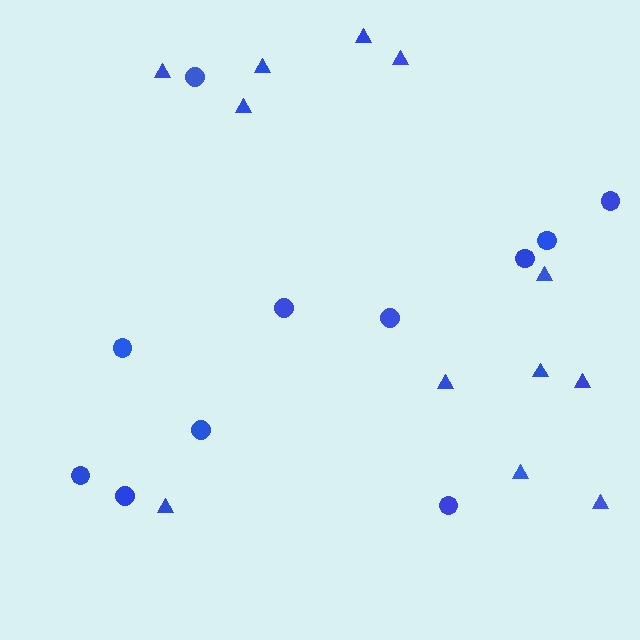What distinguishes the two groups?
There are 2 groups: one group of triangles (12) and one group of circles (11).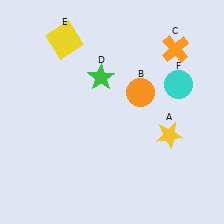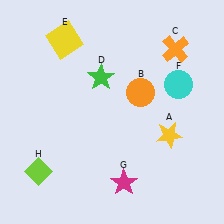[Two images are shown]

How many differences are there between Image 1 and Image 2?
There are 2 differences between the two images.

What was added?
A magenta star (G), a lime diamond (H) were added in Image 2.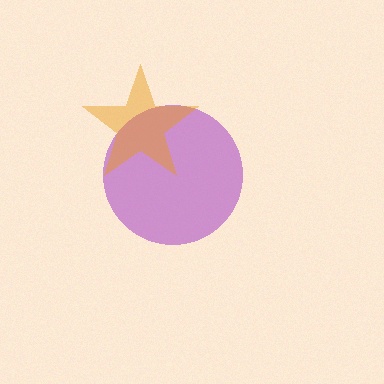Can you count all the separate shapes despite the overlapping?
Yes, there are 2 separate shapes.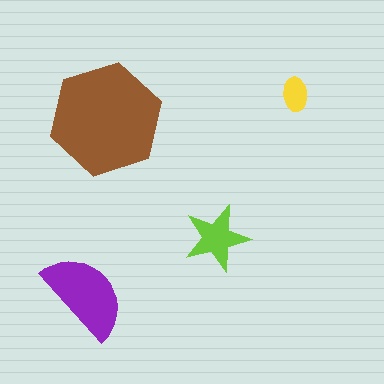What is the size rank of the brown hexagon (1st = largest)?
1st.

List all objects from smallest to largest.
The yellow ellipse, the lime star, the purple semicircle, the brown hexagon.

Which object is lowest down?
The purple semicircle is bottommost.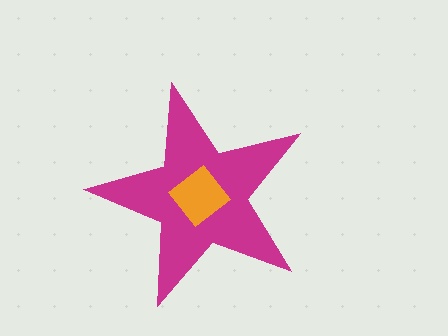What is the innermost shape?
The orange diamond.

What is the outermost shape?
The magenta star.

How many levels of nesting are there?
2.